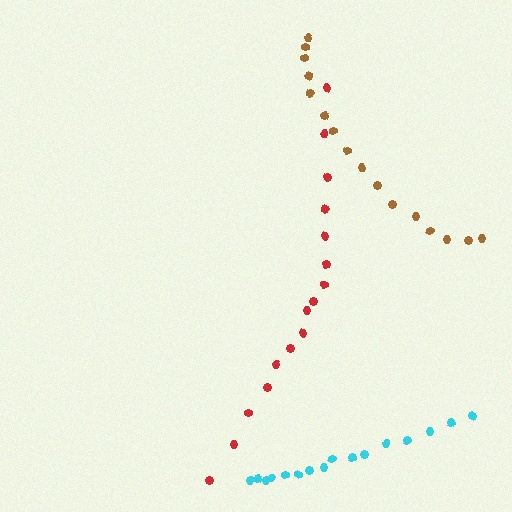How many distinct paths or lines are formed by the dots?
There are 3 distinct paths.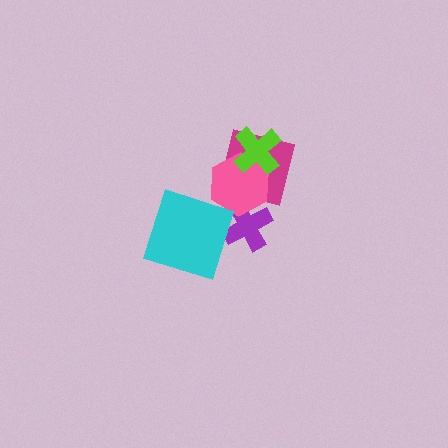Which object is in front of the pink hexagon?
The lime cross is in front of the pink hexagon.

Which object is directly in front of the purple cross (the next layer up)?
The magenta square is directly in front of the purple cross.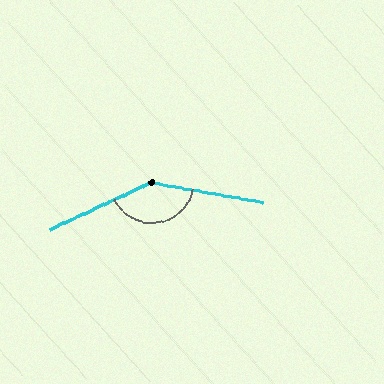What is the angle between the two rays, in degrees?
Approximately 145 degrees.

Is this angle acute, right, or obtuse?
It is obtuse.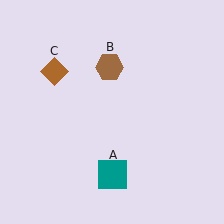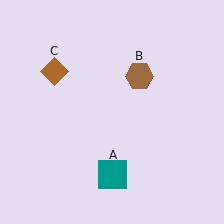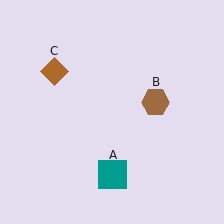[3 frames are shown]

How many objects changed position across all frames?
1 object changed position: brown hexagon (object B).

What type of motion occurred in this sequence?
The brown hexagon (object B) rotated clockwise around the center of the scene.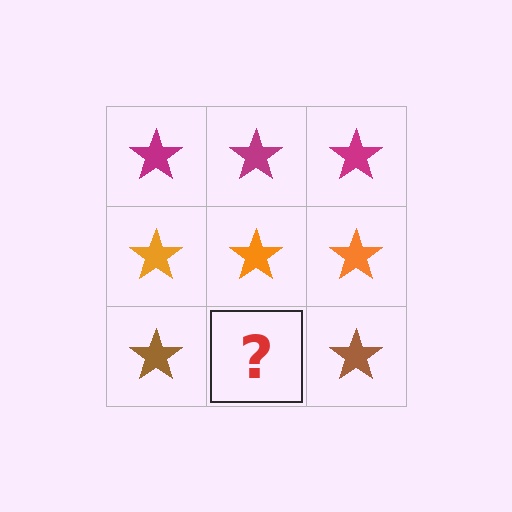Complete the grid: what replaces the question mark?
The question mark should be replaced with a brown star.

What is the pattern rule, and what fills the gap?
The rule is that each row has a consistent color. The gap should be filled with a brown star.